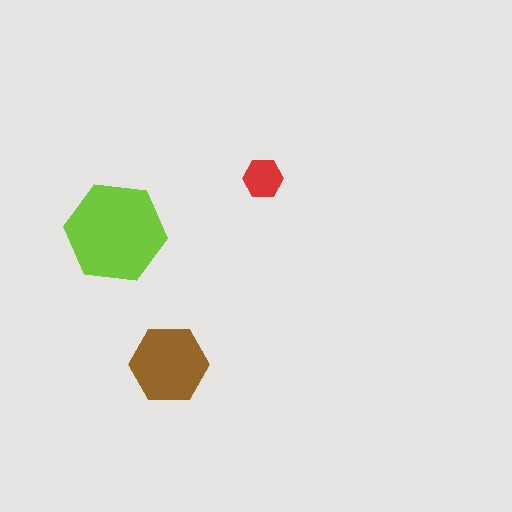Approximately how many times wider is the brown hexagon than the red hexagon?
About 2 times wider.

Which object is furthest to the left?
The lime hexagon is leftmost.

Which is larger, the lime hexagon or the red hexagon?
The lime one.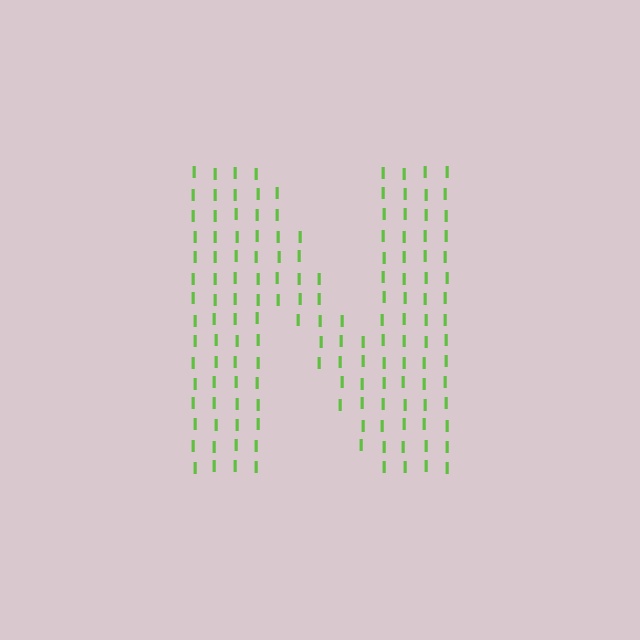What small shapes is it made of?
It is made of small letter I's.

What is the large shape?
The large shape is the letter N.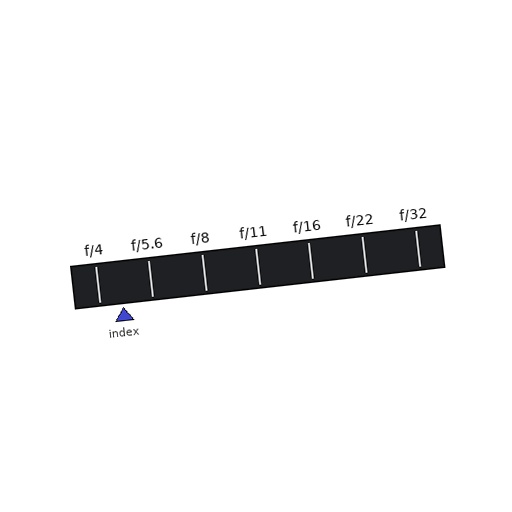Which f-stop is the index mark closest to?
The index mark is closest to f/4.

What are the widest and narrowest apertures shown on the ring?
The widest aperture shown is f/4 and the narrowest is f/32.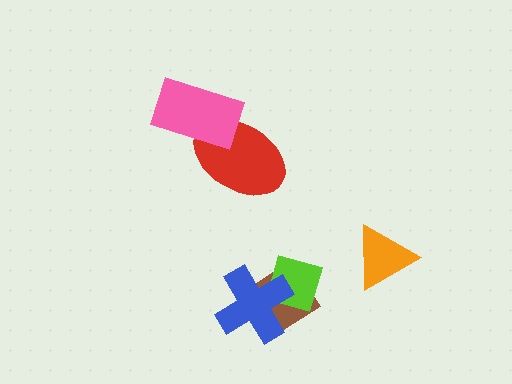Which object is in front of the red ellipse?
The pink rectangle is in front of the red ellipse.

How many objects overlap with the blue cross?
2 objects overlap with the blue cross.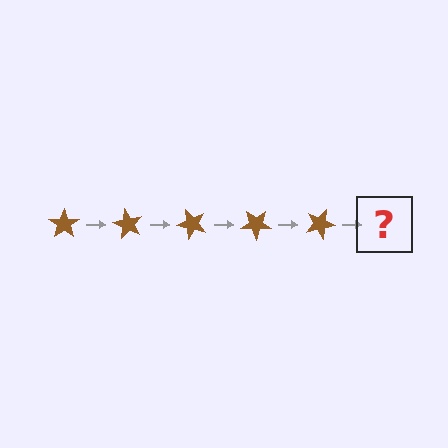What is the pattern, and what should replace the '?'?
The pattern is that the star rotates 60 degrees each step. The '?' should be a brown star rotated 300 degrees.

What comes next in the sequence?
The next element should be a brown star rotated 300 degrees.